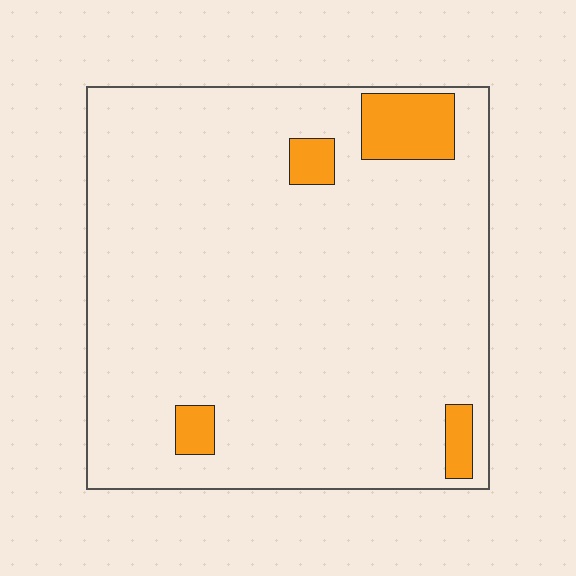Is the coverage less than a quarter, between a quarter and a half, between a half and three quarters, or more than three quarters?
Less than a quarter.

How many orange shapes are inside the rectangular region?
4.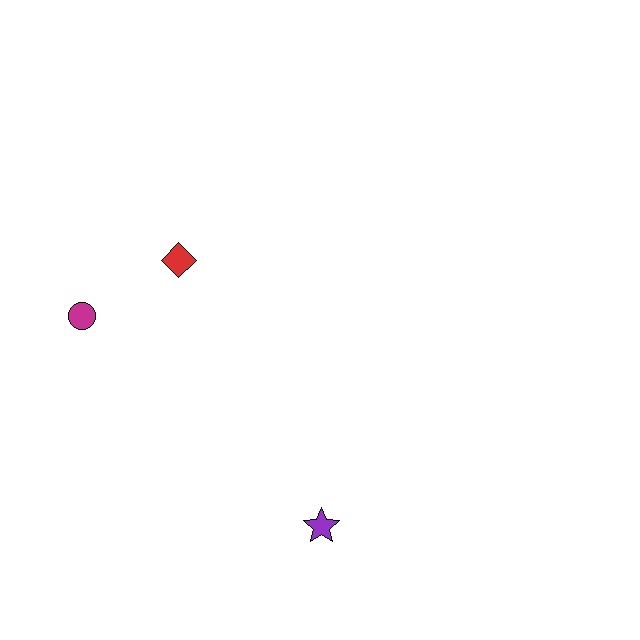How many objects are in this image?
There are 3 objects.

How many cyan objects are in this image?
There are no cyan objects.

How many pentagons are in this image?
There are no pentagons.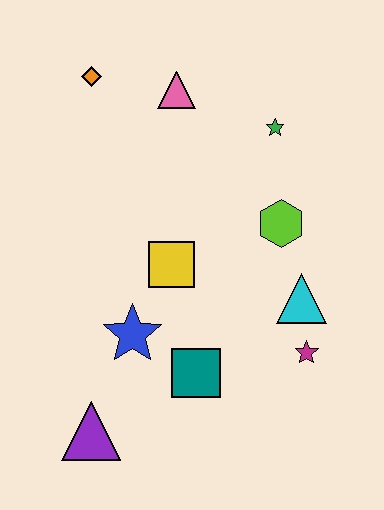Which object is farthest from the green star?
The purple triangle is farthest from the green star.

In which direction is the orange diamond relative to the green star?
The orange diamond is to the left of the green star.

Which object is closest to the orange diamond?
The pink triangle is closest to the orange diamond.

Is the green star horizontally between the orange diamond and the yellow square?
No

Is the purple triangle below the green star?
Yes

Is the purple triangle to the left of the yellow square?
Yes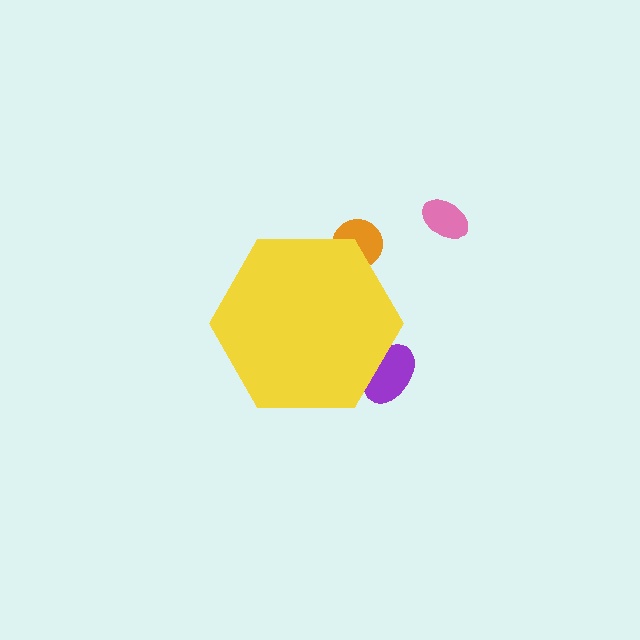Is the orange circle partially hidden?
Yes, the orange circle is partially hidden behind the yellow hexagon.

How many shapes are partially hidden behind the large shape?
2 shapes are partially hidden.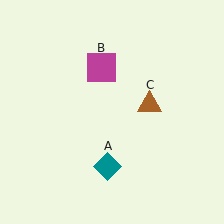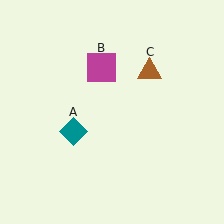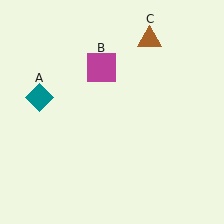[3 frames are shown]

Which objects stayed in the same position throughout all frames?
Magenta square (object B) remained stationary.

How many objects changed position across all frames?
2 objects changed position: teal diamond (object A), brown triangle (object C).